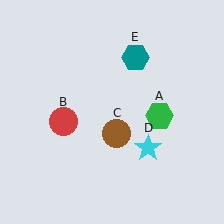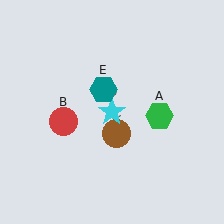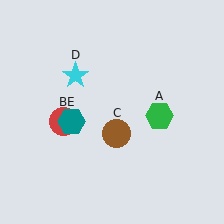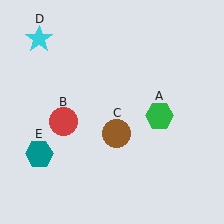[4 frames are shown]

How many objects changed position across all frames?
2 objects changed position: cyan star (object D), teal hexagon (object E).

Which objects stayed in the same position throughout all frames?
Green hexagon (object A) and red circle (object B) and brown circle (object C) remained stationary.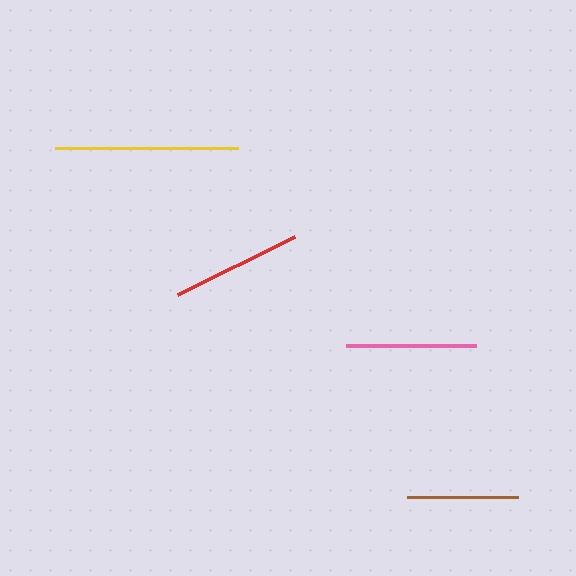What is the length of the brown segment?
The brown segment is approximately 111 pixels long.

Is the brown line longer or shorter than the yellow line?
The yellow line is longer than the brown line.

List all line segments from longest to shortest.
From longest to shortest: yellow, red, pink, brown.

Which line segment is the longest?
The yellow line is the longest at approximately 183 pixels.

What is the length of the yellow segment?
The yellow segment is approximately 183 pixels long.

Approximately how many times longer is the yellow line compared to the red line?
The yellow line is approximately 1.4 times the length of the red line.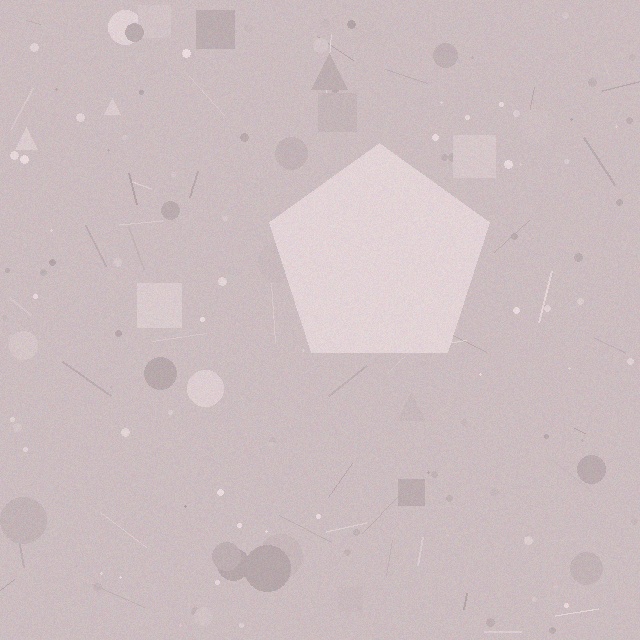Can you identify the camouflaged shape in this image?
The camouflaged shape is a pentagon.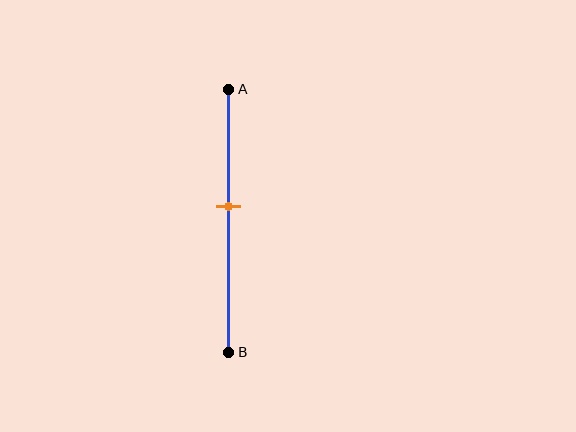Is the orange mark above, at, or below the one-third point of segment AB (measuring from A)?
The orange mark is below the one-third point of segment AB.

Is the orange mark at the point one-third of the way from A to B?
No, the mark is at about 45% from A, not at the 33% one-third point.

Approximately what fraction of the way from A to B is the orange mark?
The orange mark is approximately 45% of the way from A to B.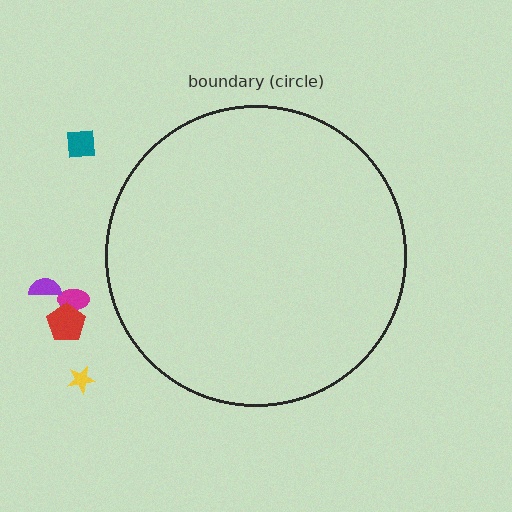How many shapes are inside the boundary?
0 inside, 5 outside.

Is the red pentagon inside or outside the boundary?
Outside.